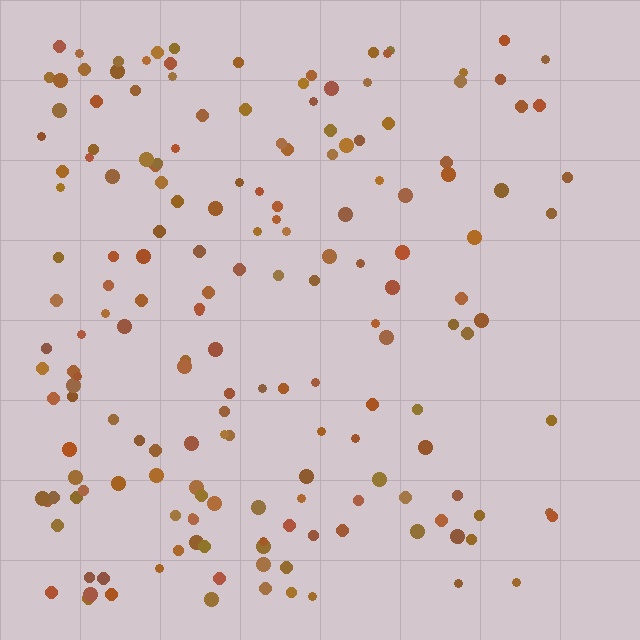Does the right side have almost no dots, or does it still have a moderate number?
Still a moderate number, just noticeably fewer than the left.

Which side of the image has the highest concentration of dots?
The left.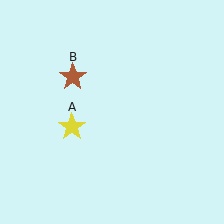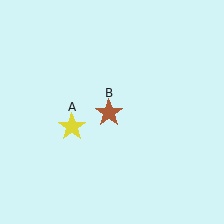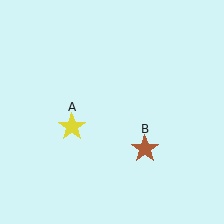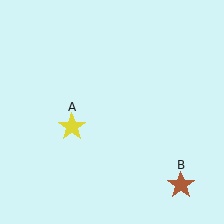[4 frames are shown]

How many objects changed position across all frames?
1 object changed position: brown star (object B).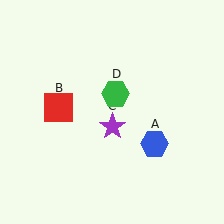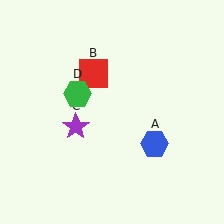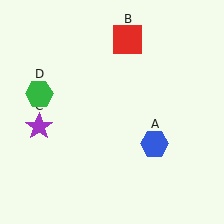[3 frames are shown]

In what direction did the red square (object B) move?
The red square (object B) moved up and to the right.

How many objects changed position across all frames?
3 objects changed position: red square (object B), purple star (object C), green hexagon (object D).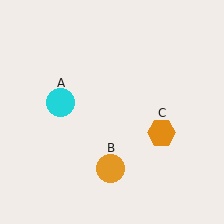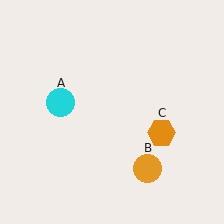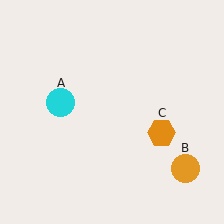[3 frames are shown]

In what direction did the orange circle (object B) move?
The orange circle (object B) moved right.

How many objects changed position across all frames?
1 object changed position: orange circle (object B).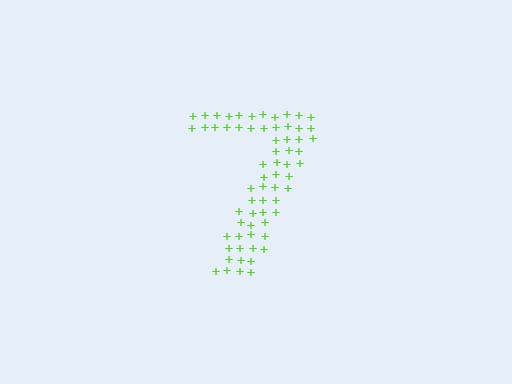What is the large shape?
The large shape is the digit 7.